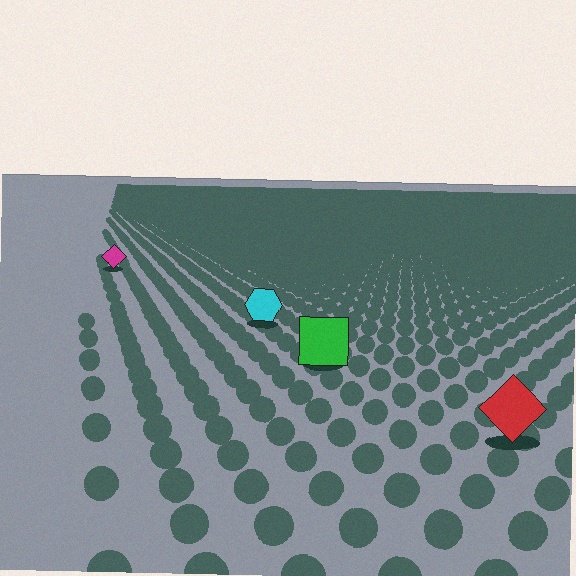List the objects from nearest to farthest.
From nearest to farthest: the red diamond, the green square, the cyan hexagon, the magenta diamond.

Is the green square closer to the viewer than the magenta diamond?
Yes. The green square is closer — you can tell from the texture gradient: the ground texture is coarser near it.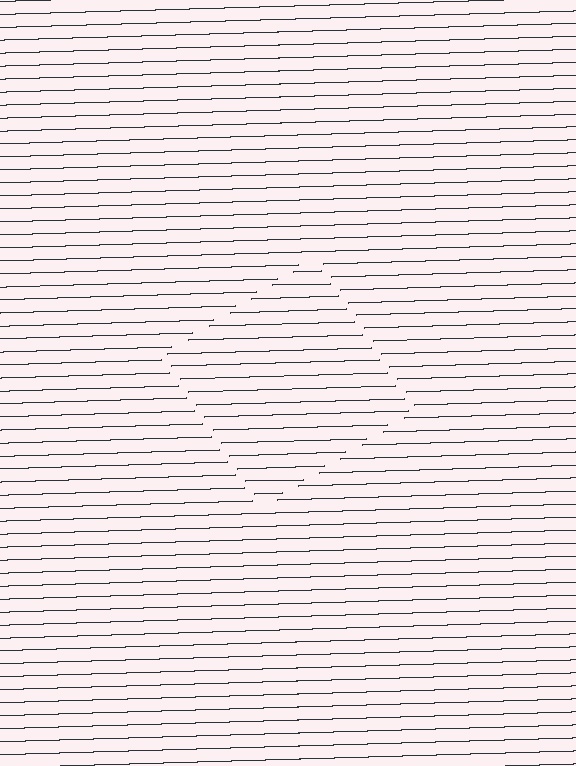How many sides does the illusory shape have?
4 sides — the line-ends trace a square.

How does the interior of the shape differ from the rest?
The interior of the shape contains the same grating, shifted by half a period — the contour is defined by the phase discontinuity where line-ends from the inner and outer gratings abut.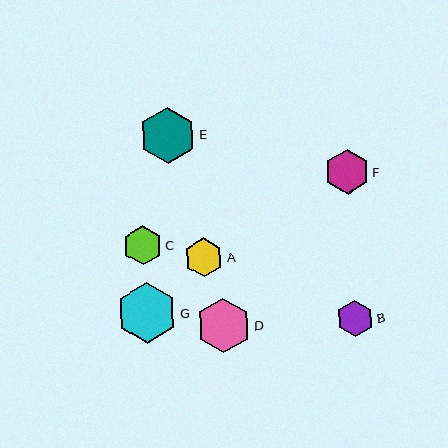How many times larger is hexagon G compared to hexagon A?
Hexagon G is approximately 1.6 times the size of hexagon A.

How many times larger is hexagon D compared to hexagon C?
Hexagon D is approximately 1.4 times the size of hexagon C.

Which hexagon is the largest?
Hexagon G is the largest with a size of approximately 61 pixels.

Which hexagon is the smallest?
Hexagon B is the smallest with a size of approximately 36 pixels.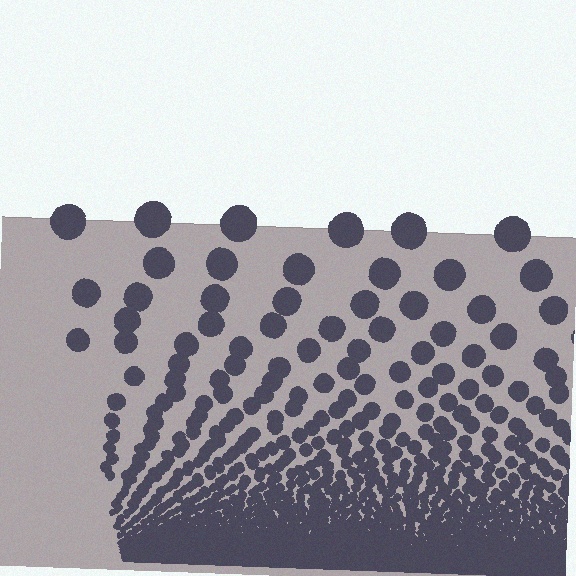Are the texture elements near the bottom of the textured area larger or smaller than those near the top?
Smaller. The gradient is inverted — elements near the bottom are smaller and denser.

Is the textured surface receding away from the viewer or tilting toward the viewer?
The surface appears to tilt toward the viewer. Texture elements get larger and sparser toward the top.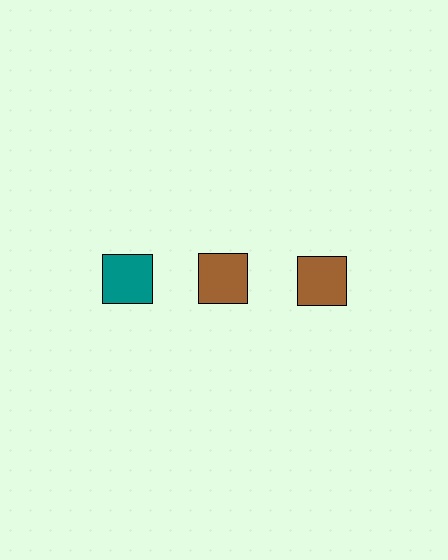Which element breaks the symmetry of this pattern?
The teal square in the top row, leftmost column breaks the symmetry. All other shapes are brown squares.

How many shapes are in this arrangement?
There are 3 shapes arranged in a grid pattern.